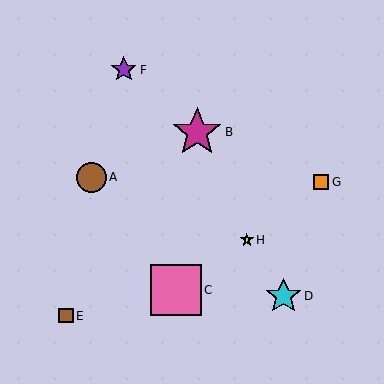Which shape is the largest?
The pink square (labeled C) is the largest.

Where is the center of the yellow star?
The center of the yellow star is at (247, 240).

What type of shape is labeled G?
Shape G is an orange square.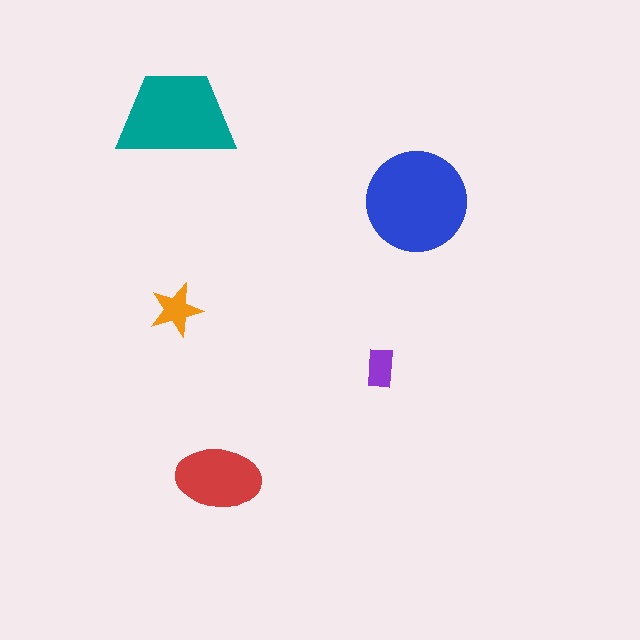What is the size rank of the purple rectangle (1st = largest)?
5th.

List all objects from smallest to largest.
The purple rectangle, the orange star, the red ellipse, the teal trapezoid, the blue circle.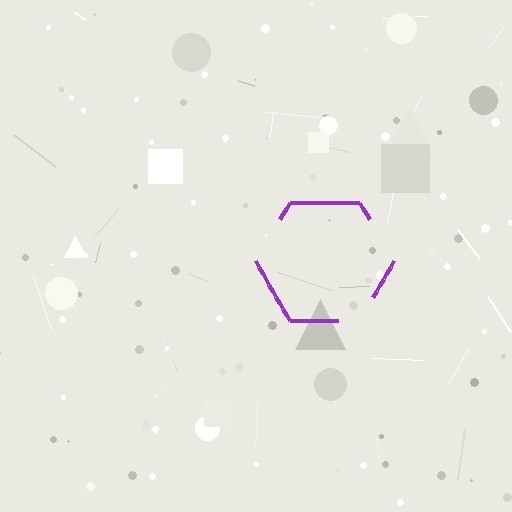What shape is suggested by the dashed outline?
The dashed outline suggests a hexagon.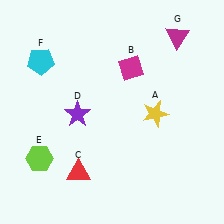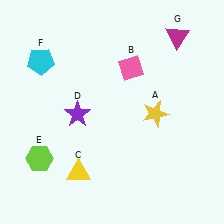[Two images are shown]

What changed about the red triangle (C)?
In Image 1, C is red. In Image 2, it changed to yellow.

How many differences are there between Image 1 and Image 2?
There are 2 differences between the two images.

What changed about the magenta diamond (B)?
In Image 1, B is magenta. In Image 2, it changed to pink.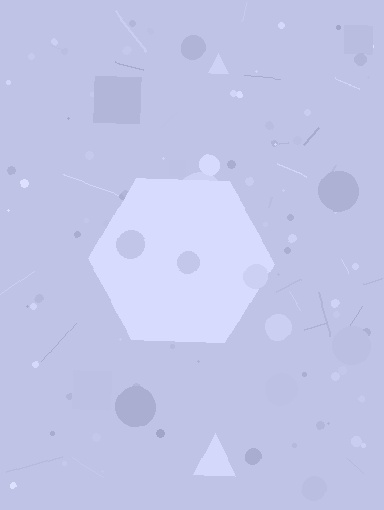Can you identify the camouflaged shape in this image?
The camouflaged shape is a hexagon.